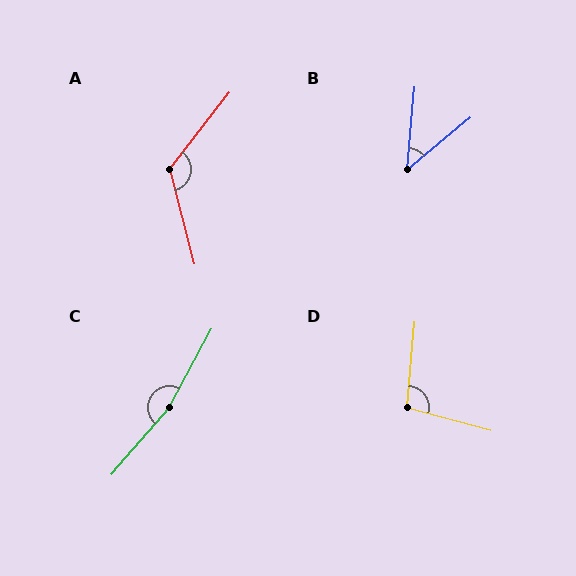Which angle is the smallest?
B, at approximately 46 degrees.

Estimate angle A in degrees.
Approximately 127 degrees.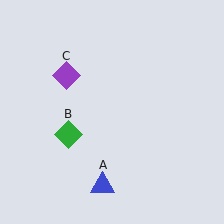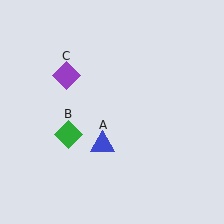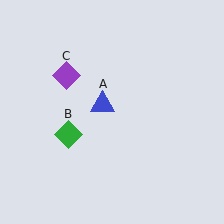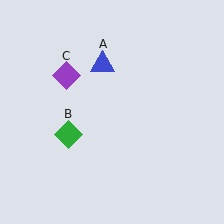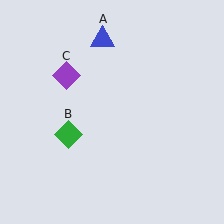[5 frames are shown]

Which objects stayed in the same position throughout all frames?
Green diamond (object B) and purple diamond (object C) remained stationary.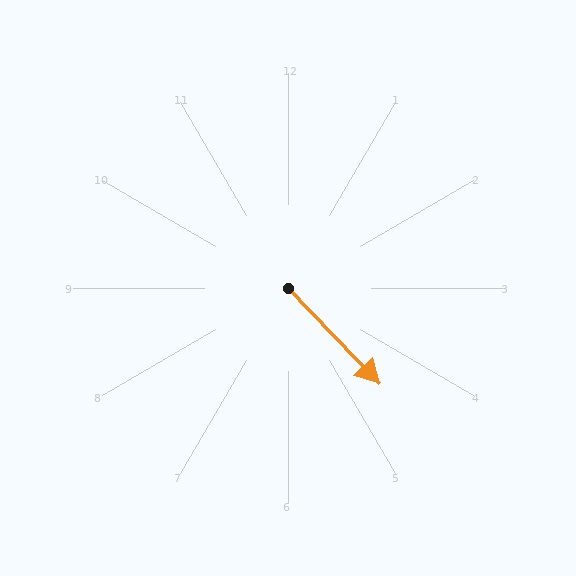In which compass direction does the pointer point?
Southeast.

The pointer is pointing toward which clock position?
Roughly 5 o'clock.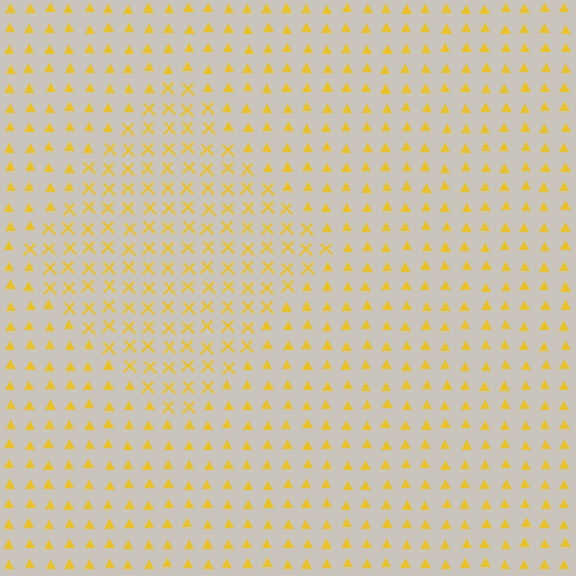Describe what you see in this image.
The image is filled with small yellow elements arranged in a uniform grid. A diamond-shaped region contains X marks, while the surrounding area contains triangles. The boundary is defined purely by the change in element shape.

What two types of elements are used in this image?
The image uses X marks inside the diamond region and triangles outside it.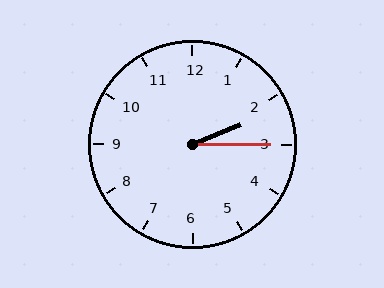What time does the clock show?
2:15.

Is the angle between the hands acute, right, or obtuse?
It is acute.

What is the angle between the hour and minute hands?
Approximately 22 degrees.